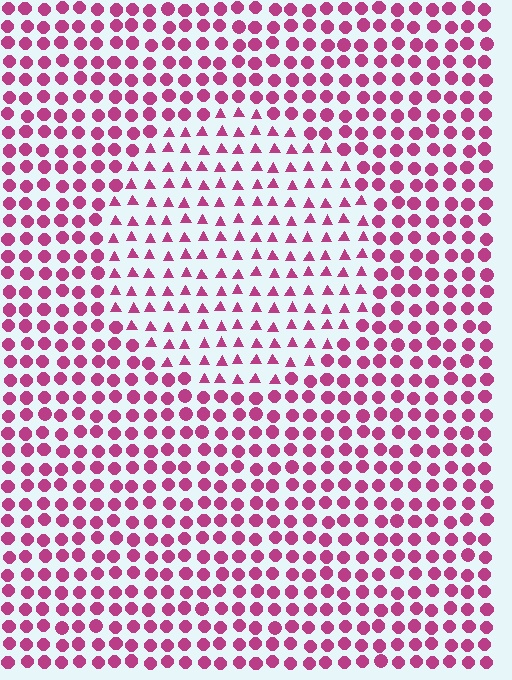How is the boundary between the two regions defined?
The boundary is defined by a change in element shape: triangles inside vs. circles outside. All elements share the same color and spacing.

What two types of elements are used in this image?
The image uses triangles inside the circle region and circles outside it.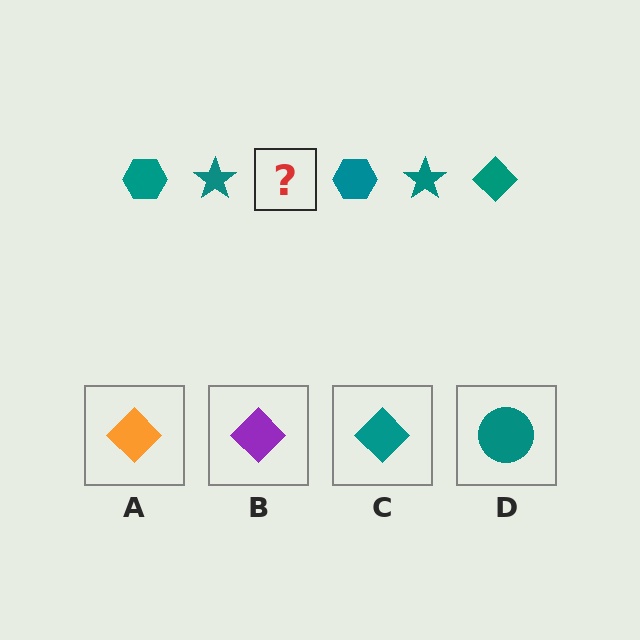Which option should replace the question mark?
Option C.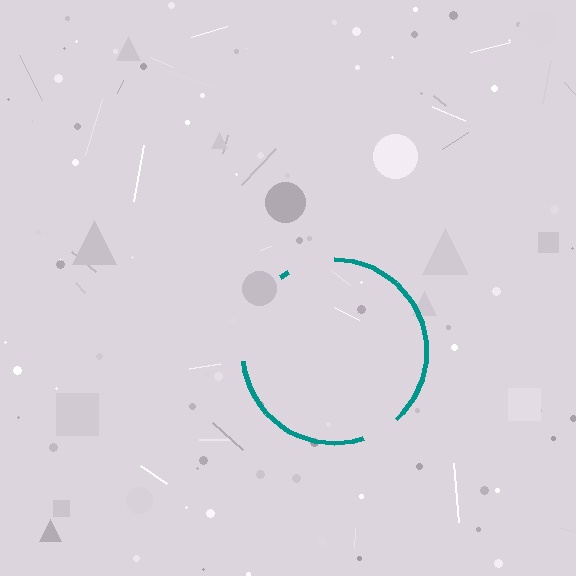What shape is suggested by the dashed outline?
The dashed outline suggests a circle.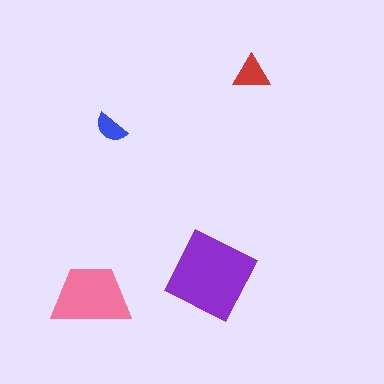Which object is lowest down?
The pink trapezoid is bottommost.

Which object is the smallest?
The blue semicircle.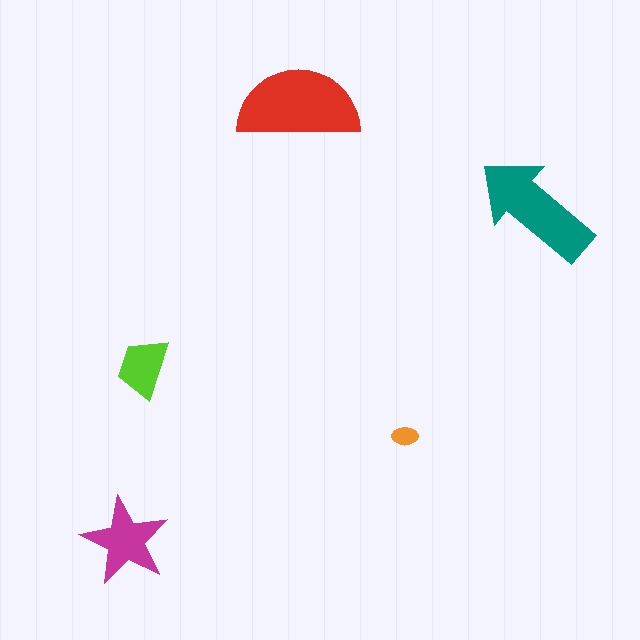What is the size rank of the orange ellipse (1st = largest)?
5th.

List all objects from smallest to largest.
The orange ellipse, the lime trapezoid, the magenta star, the teal arrow, the red semicircle.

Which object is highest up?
The red semicircle is topmost.